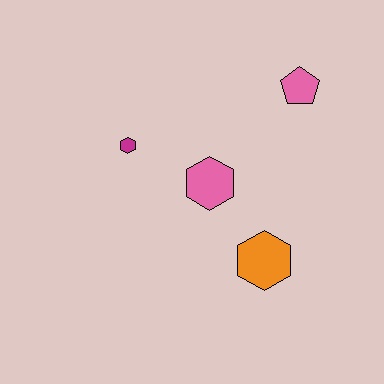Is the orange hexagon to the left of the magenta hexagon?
No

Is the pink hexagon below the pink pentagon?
Yes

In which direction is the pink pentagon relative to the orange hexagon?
The pink pentagon is above the orange hexagon.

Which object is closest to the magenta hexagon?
The pink hexagon is closest to the magenta hexagon.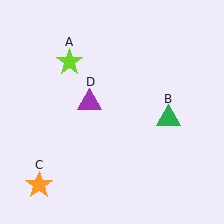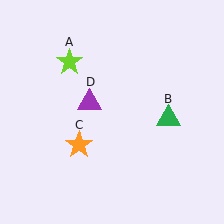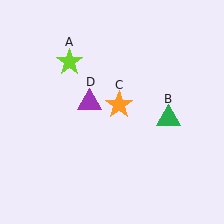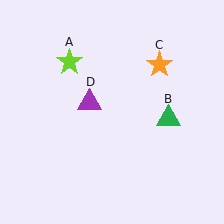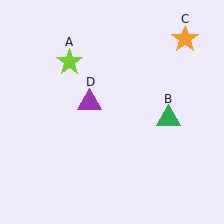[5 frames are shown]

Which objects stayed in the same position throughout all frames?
Lime star (object A) and green triangle (object B) and purple triangle (object D) remained stationary.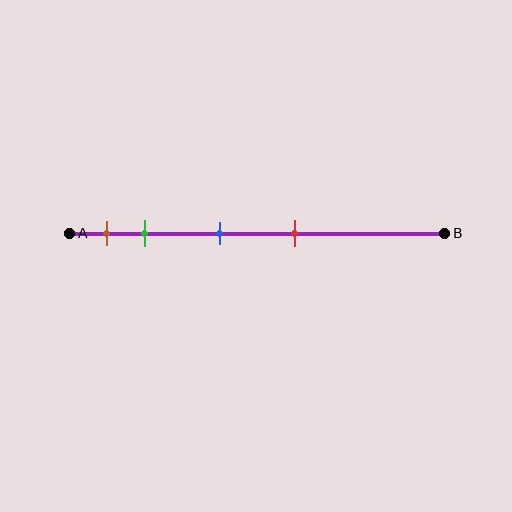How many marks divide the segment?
There are 4 marks dividing the segment.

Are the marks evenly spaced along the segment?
No, the marks are not evenly spaced.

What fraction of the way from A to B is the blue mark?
The blue mark is approximately 40% (0.4) of the way from A to B.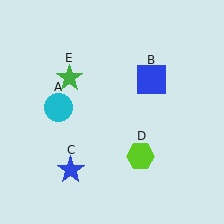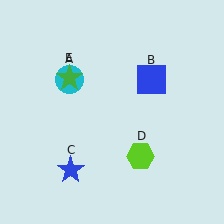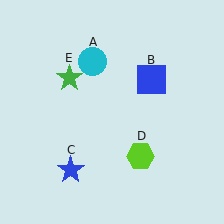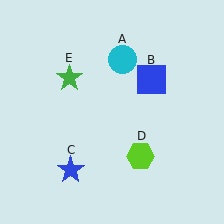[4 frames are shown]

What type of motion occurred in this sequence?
The cyan circle (object A) rotated clockwise around the center of the scene.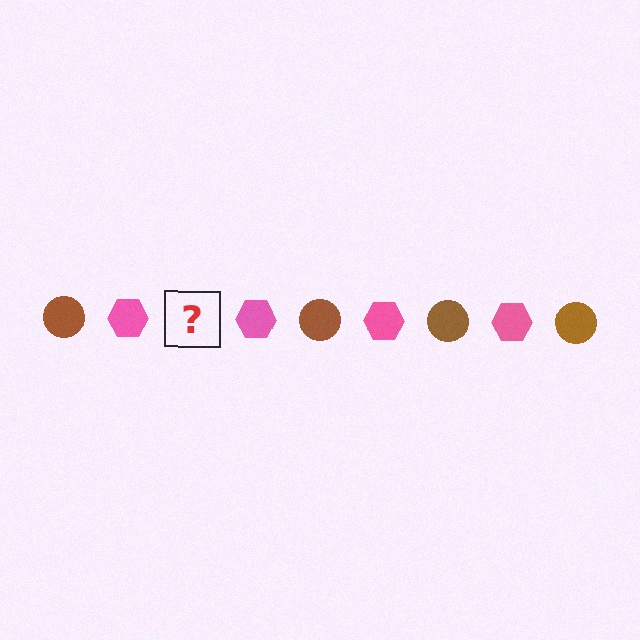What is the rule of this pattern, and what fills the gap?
The rule is that the pattern alternates between brown circle and pink hexagon. The gap should be filled with a brown circle.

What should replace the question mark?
The question mark should be replaced with a brown circle.